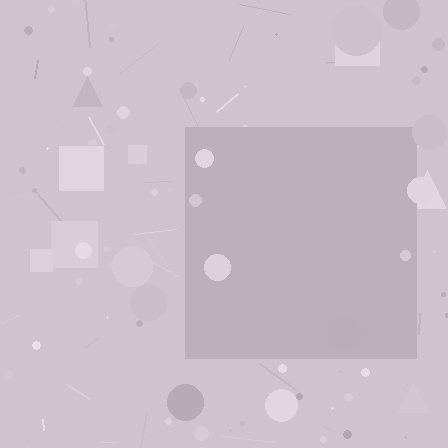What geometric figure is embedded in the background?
A square is embedded in the background.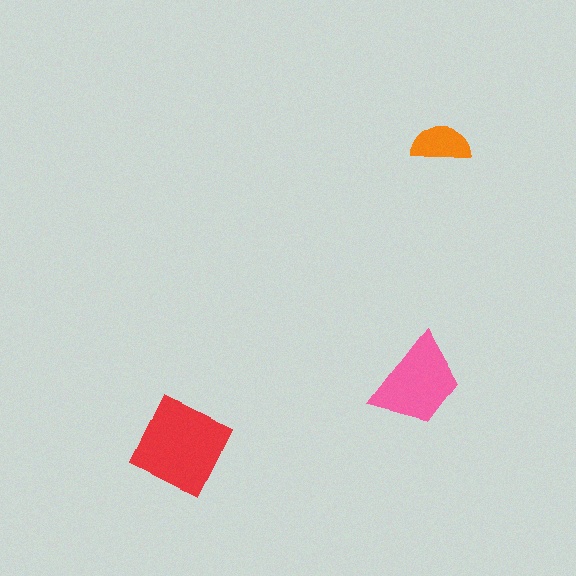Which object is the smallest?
The orange semicircle.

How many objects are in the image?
There are 3 objects in the image.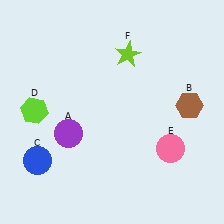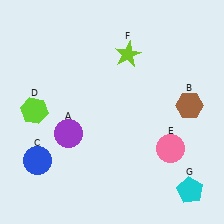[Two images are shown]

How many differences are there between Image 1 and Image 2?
There is 1 difference between the two images.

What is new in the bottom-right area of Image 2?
A cyan pentagon (G) was added in the bottom-right area of Image 2.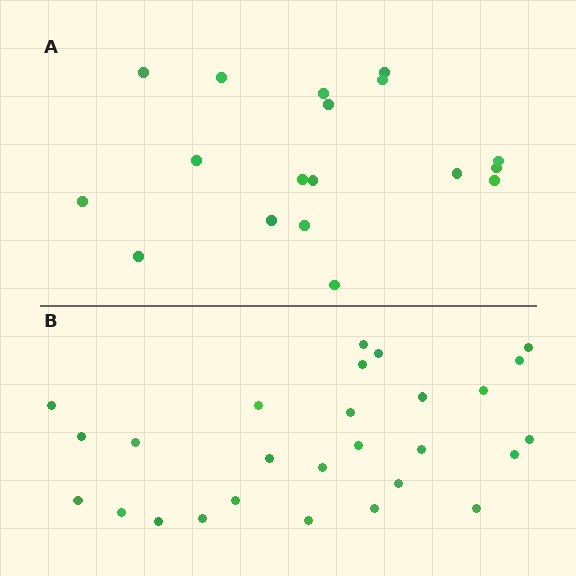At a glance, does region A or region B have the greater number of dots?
Region B (the bottom region) has more dots.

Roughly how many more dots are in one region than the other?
Region B has roughly 8 or so more dots than region A.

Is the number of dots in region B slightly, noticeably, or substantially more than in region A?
Region B has substantially more. The ratio is roughly 1.5 to 1.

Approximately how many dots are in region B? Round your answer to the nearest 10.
About 30 dots. (The exact count is 27, which rounds to 30.)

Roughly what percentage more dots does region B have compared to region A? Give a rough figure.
About 50% more.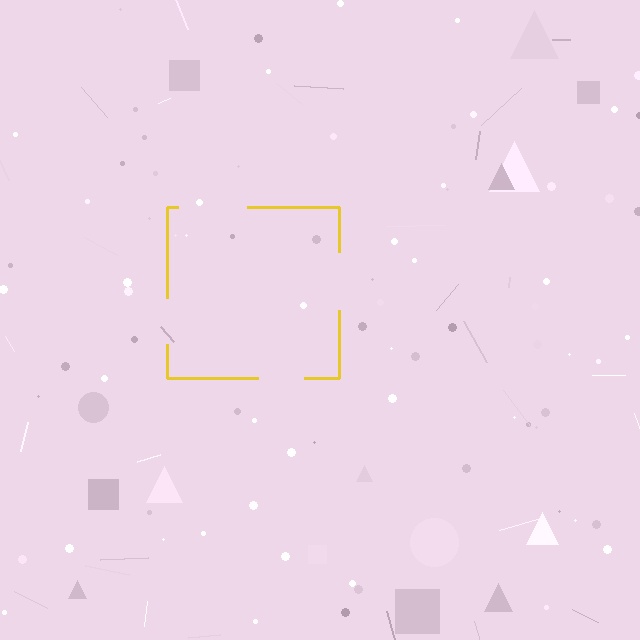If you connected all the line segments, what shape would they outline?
They would outline a square.